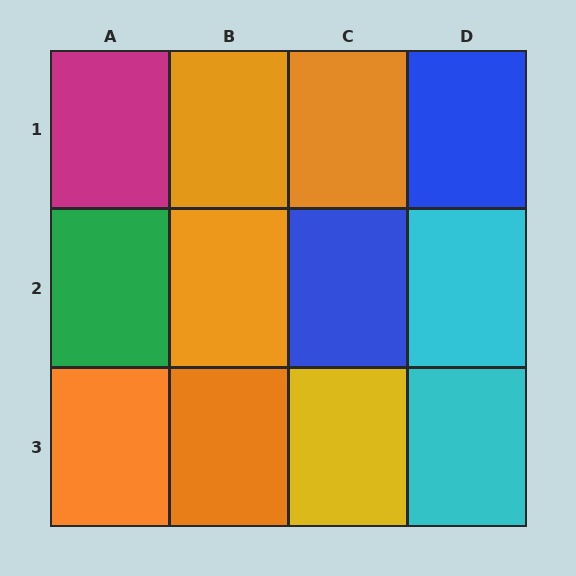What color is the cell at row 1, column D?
Blue.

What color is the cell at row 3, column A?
Orange.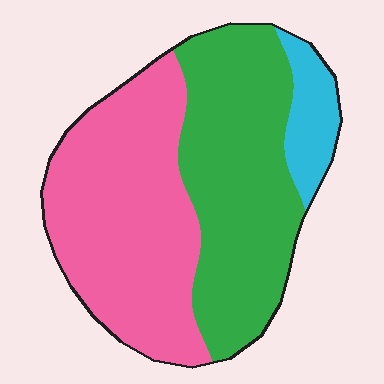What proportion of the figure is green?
Green takes up about two fifths (2/5) of the figure.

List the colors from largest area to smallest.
From largest to smallest: pink, green, cyan.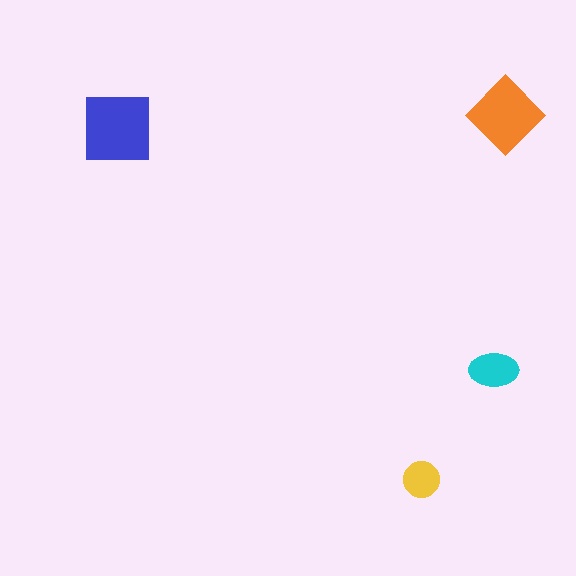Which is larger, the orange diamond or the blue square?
The blue square.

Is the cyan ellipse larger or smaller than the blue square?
Smaller.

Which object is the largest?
The blue square.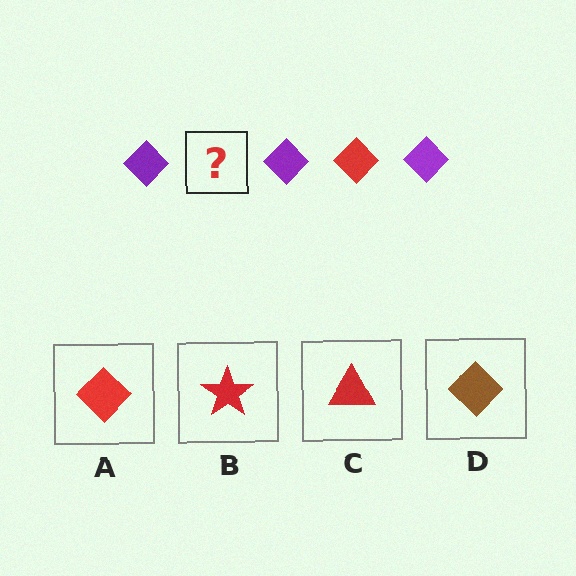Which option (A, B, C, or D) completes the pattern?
A.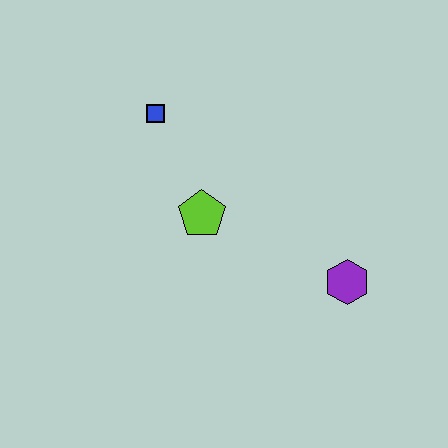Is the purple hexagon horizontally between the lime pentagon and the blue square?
No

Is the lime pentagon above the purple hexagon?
Yes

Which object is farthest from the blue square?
The purple hexagon is farthest from the blue square.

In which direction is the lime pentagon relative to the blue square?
The lime pentagon is below the blue square.